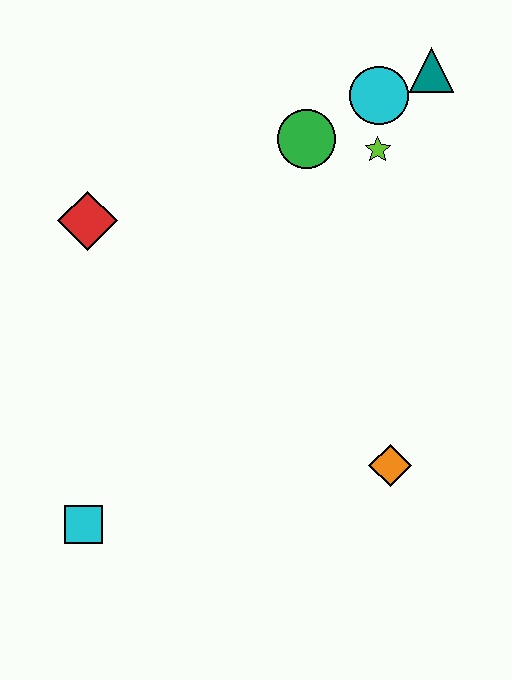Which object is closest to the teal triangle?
The cyan circle is closest to the teal triangle.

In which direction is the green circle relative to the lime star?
The green circle is to the left of the lime star.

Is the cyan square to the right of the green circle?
No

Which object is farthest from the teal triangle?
The cyan square is farthest from the teal triangle.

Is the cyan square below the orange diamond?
Yes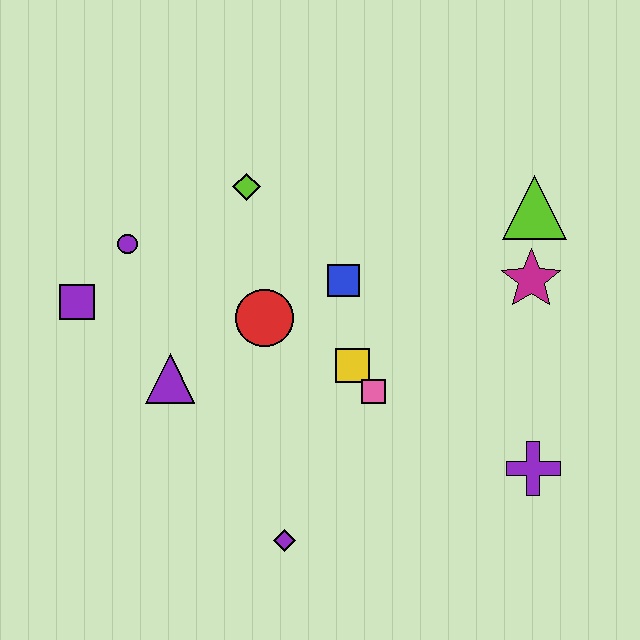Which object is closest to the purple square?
The purple circle is closest to the purple square.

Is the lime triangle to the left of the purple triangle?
No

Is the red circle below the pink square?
No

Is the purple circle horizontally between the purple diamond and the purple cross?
No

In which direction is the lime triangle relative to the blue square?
The lime triangle is to the right of the blue square.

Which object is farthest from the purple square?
The purple cross is farthest from the purple square.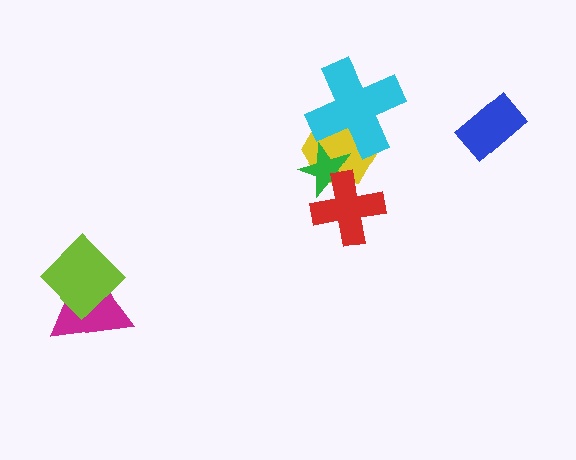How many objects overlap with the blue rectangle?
0 objects overlap with the blue rectangle.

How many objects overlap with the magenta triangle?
1 object overlaps with the magenta triangle.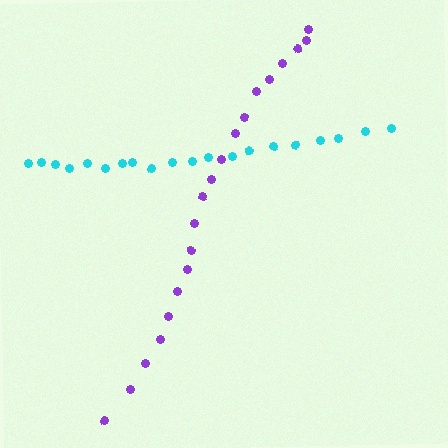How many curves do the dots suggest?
There are 2 distinct paths.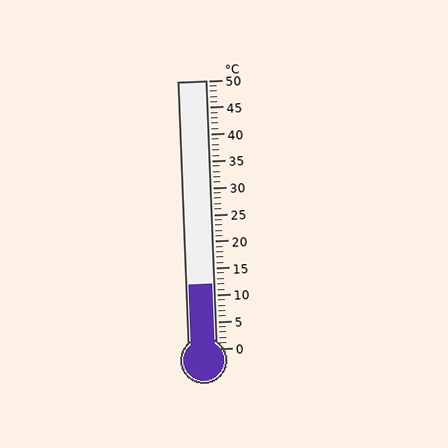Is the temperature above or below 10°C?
The temperature is above 10°C.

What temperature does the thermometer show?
The thermometer shows approximately 12°C.